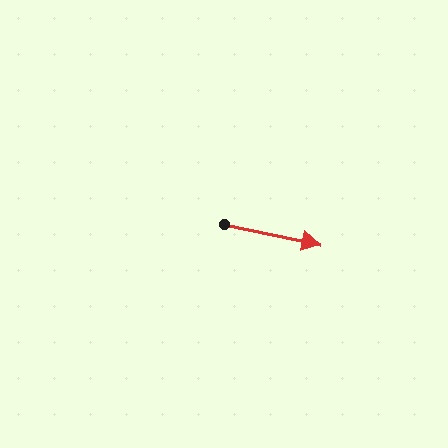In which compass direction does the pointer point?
East.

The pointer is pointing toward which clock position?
Roughly 3 o'clock.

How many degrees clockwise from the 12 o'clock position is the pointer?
Approximately 102 degrees.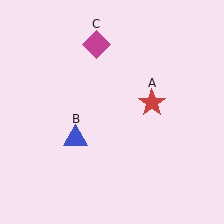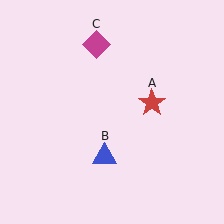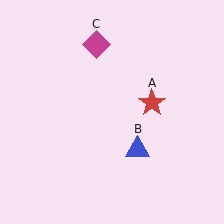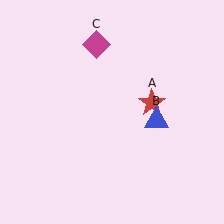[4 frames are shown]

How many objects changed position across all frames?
1 object changed position: blue triangle (object B).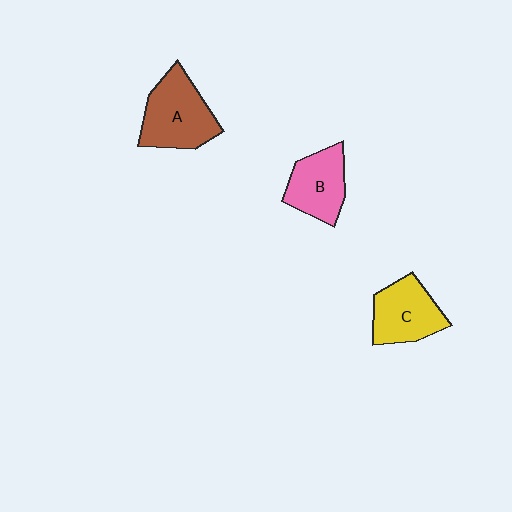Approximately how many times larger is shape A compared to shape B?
Approximately 1.3 times.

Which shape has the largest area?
Shape A (brown).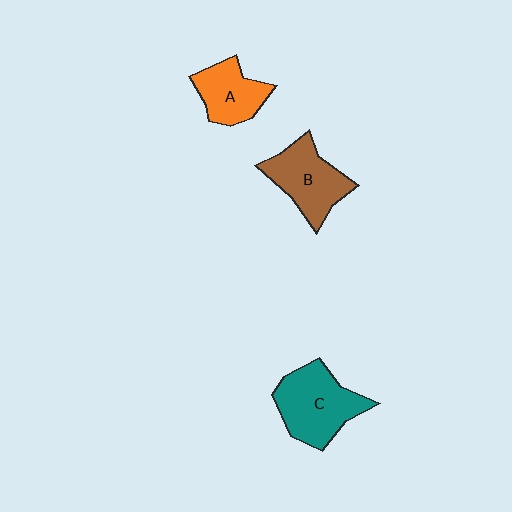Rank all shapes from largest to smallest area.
From largest to smallest: C (teal), B (brown), A (orange).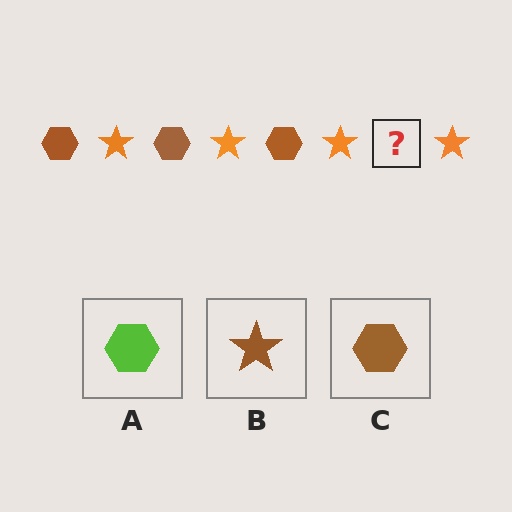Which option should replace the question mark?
Option C.